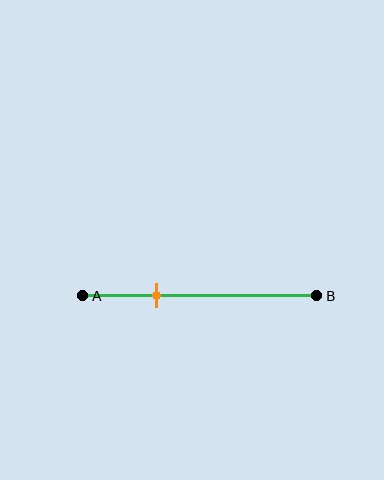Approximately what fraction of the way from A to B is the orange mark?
The orange mark is approximately 30% of the way from A to B.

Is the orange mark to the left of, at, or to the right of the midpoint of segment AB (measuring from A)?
The orange mark is to the left of the midpoint of segment AB.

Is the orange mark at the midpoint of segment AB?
No, the mark is at about 30% from A, not at the 50% midpoint.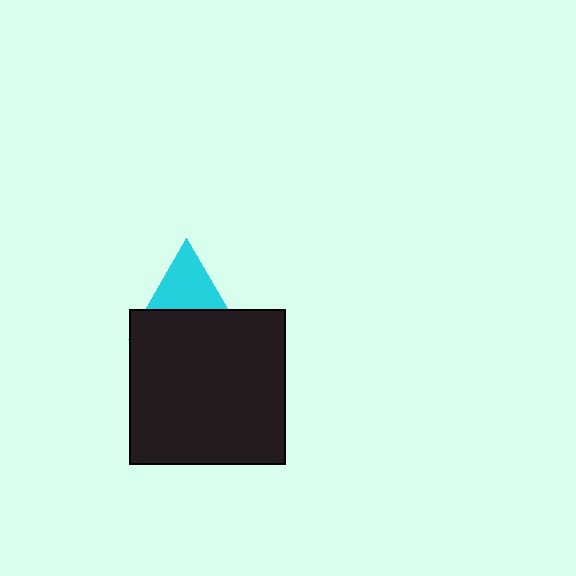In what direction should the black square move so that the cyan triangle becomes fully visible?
The black square should move down. That is the shortest direction to clear the overlap and leave the cyan triangle fully visible.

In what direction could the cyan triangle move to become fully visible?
The cyan triangle could move up. That would shift it out from behind the black square entirely.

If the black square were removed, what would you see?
You would see the complete cyan triangle.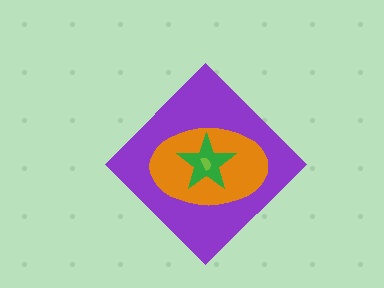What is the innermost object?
The lime semicircle.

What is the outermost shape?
The purple diamond.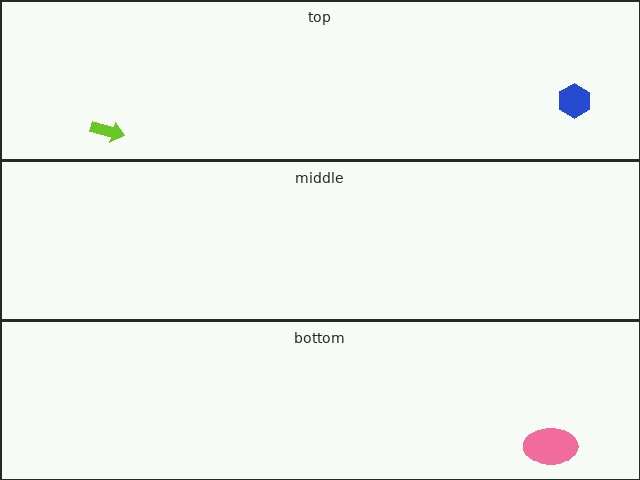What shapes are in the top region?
The blue hexagon, the lime arrow.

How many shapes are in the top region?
2.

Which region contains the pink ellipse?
The bottom region.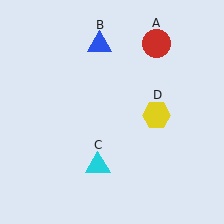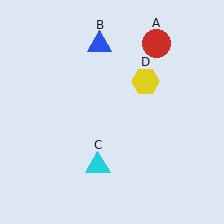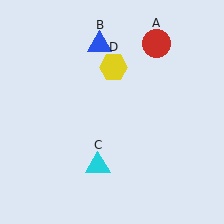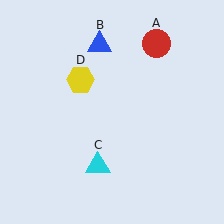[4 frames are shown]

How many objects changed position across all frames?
1 object changed position: yellow hexagon (object D).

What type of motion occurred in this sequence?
The yellow hexagon (object D) rotated counterclockwise around the center of the scene.